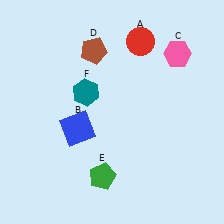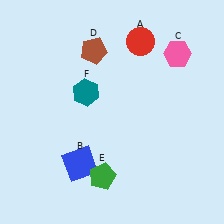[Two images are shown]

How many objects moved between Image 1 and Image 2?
1 object moved between the two images.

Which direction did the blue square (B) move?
The blue square (B) moved down.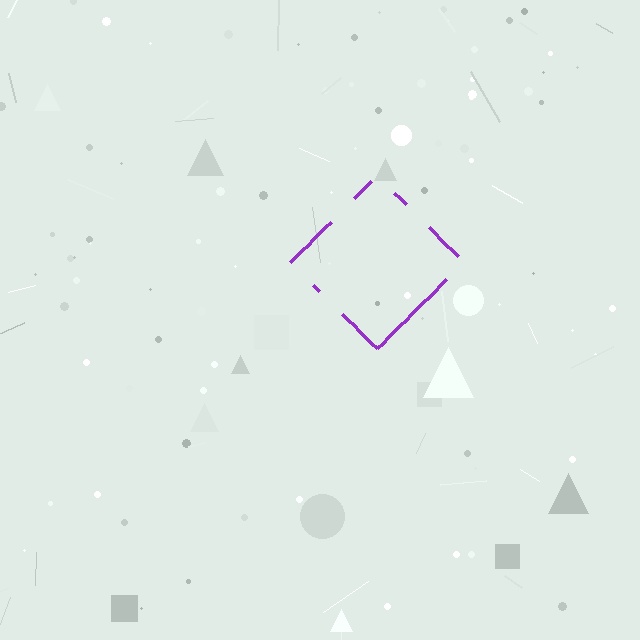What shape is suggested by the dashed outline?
The dashed outline suggests a diamond.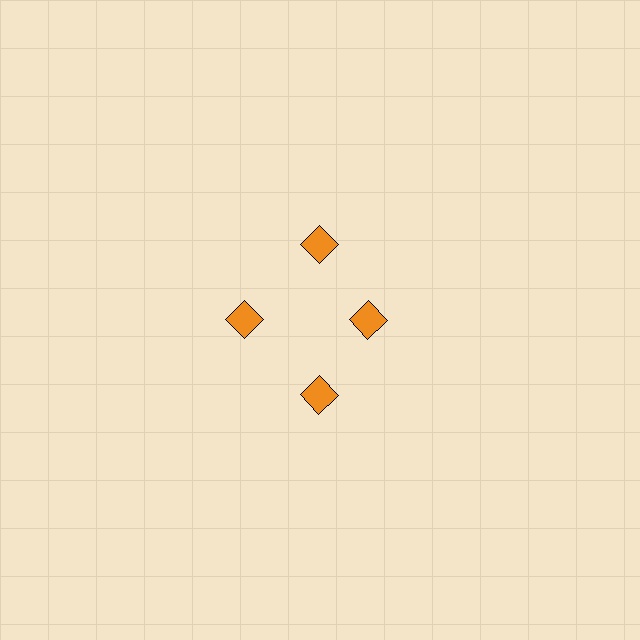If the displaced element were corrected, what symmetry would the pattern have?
It would have 4-fold rotational symmetry — the pattern would map onto itself every 90 degrees.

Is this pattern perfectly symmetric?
No. The 4 orange diamonds are arranged in a ring, but one element near the 3 o'clock position is pulled inward toward the center, breaking the 4-fold rotational symmetry.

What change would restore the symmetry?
The symmetry would be restored by moving it outward, back onto the ring so that all 4 diamonds sit at equal angles and equal distance from the center.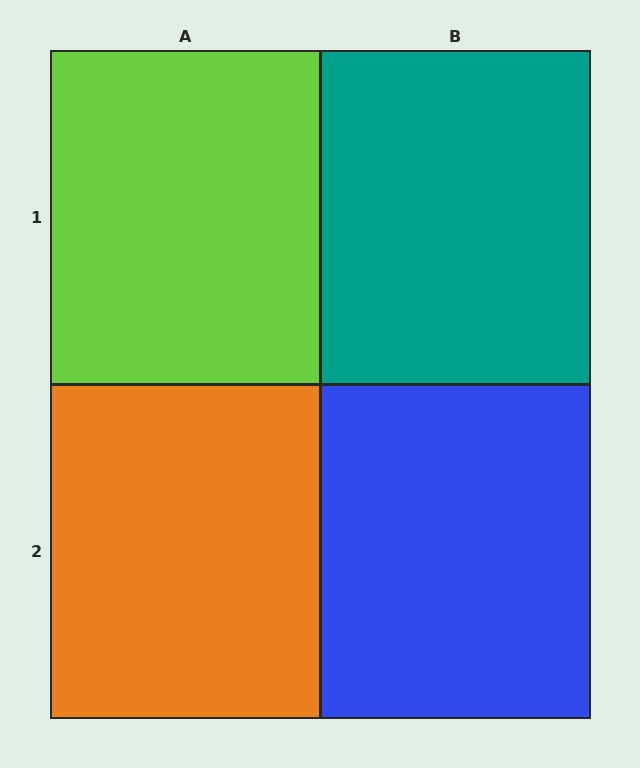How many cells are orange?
1 cell is orange.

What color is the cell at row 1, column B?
Teal.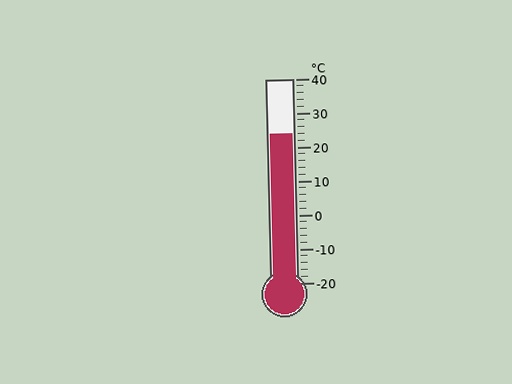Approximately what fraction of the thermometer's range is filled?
The thermometer is filled to approximately 75% of its range.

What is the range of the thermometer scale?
The thermometer scale ranges from -20°C to 40°C.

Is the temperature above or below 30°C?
The temperature is below 30°C.